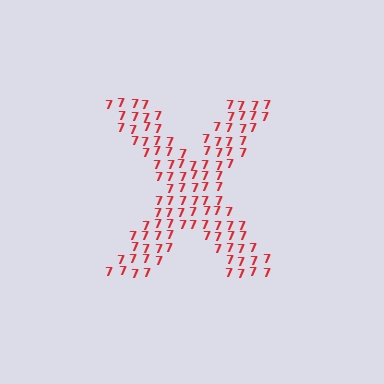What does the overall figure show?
The overall figure shows the letter X.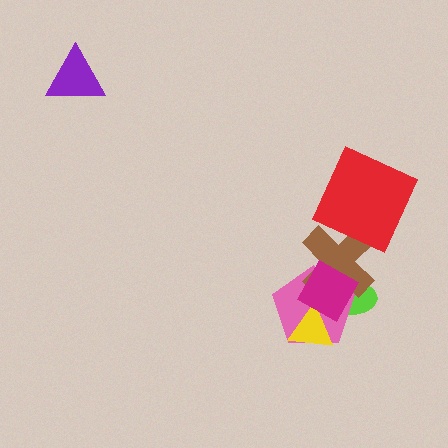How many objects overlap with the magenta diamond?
4 objects overlap with the magenta diamond.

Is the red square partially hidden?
No, no other shape covers it.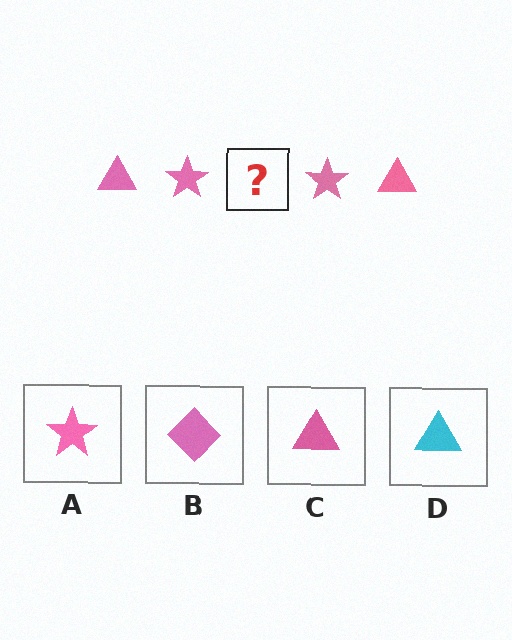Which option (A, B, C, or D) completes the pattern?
C.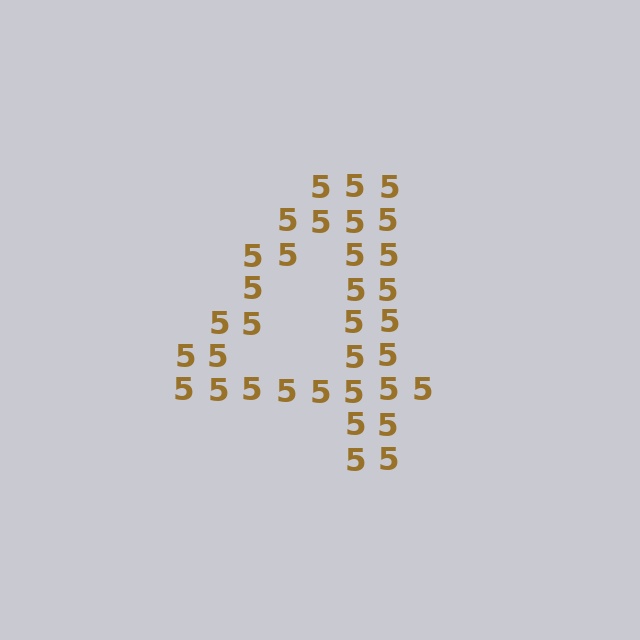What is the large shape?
The large shape is the digit 4.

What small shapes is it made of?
It is made of small digit 5's.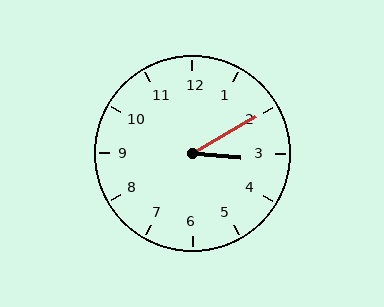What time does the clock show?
3:10.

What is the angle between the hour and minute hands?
Approximately 35 degrees.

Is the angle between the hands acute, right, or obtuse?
It is acute.